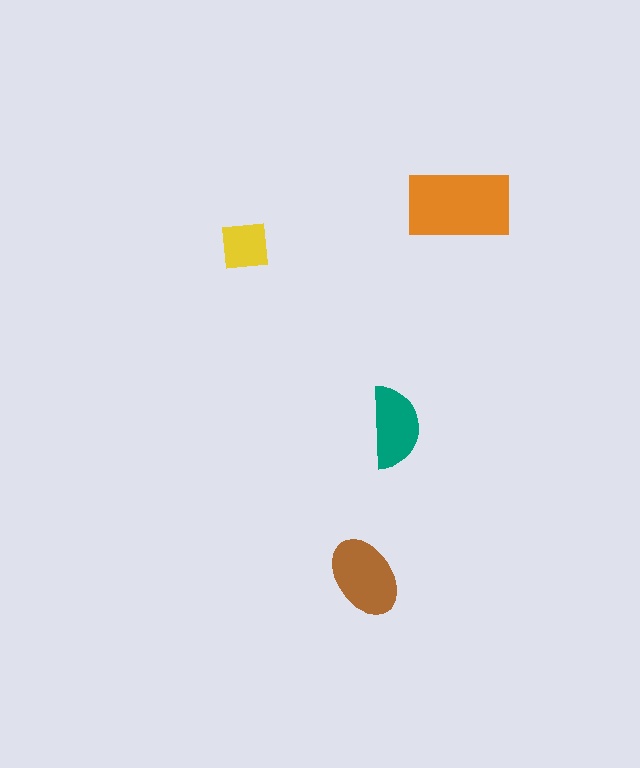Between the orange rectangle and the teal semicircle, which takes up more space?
The orange rectangle.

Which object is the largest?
The orange rectangle.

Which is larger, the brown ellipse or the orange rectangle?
The orange rectangle.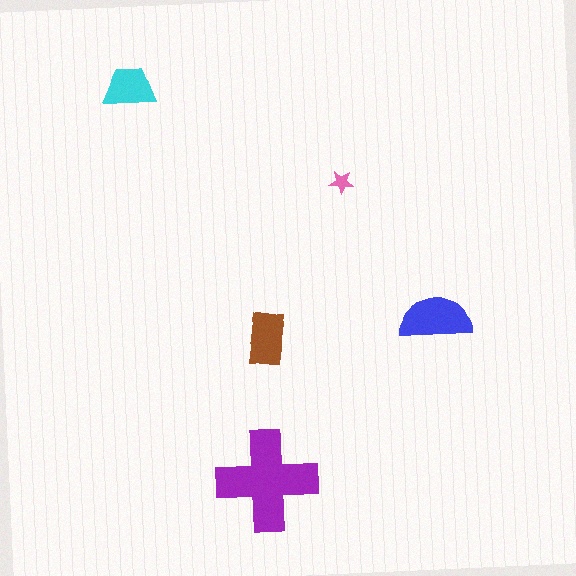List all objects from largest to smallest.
The purple cross, the blue semicircle, the brown rectangle, the cyan trapezoid, the pink star.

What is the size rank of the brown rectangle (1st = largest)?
3rd.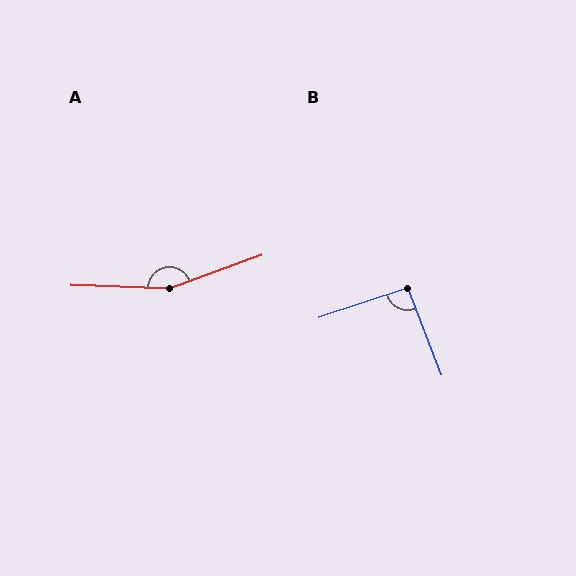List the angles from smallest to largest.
B (93°), A (158°).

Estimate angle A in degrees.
Approximately 158 degrees.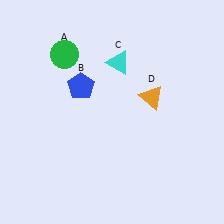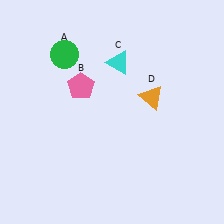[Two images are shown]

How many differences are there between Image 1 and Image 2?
There is 1 difference between the two images.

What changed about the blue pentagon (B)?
In Image 1, B is blue. In Image 2, it changed to pink.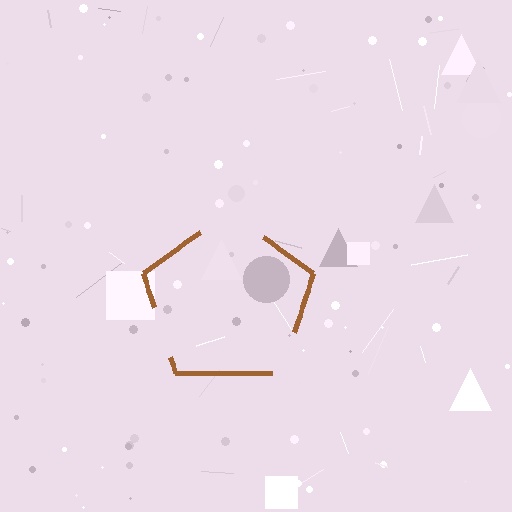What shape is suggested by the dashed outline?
The dashed outline suggests a pentagon.